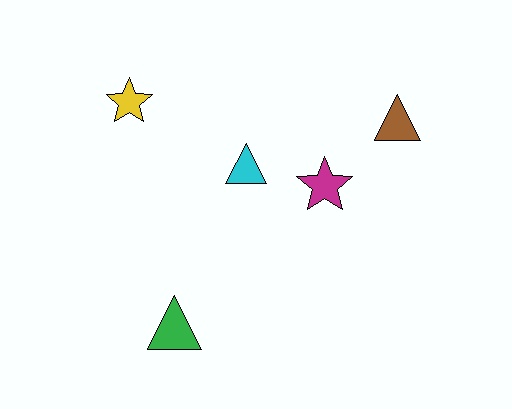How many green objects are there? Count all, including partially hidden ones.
There is 1 green object.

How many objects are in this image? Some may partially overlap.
There are 5 objects.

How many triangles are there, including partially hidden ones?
There are 3 triangles.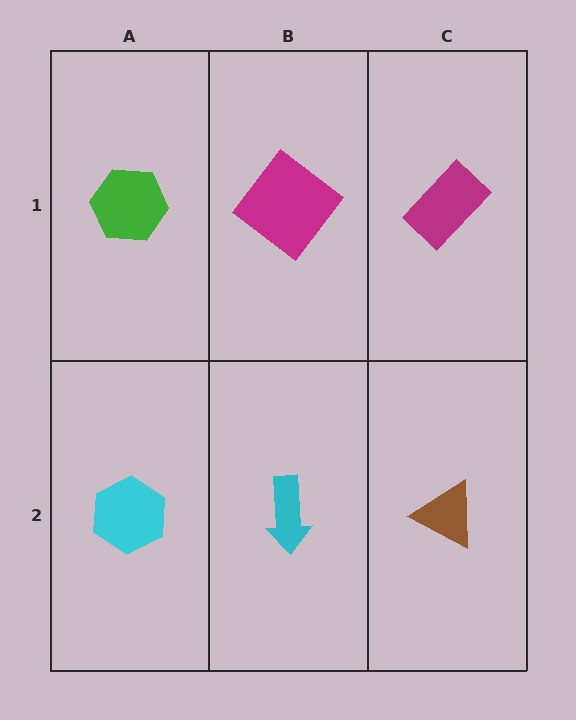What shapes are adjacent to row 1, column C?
A brown triangle (row 2, column C), a magenta diamond (row 1, column B).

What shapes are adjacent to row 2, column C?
A magenta rectangle (row 1, column C), a cyan arrow (row 2, column B).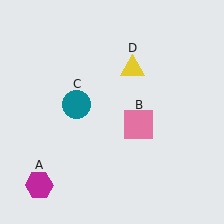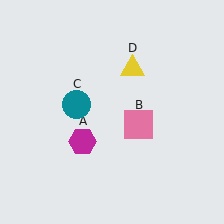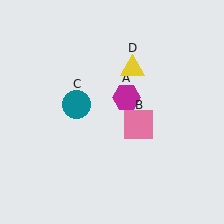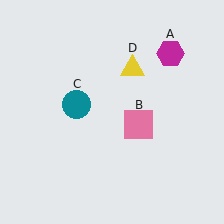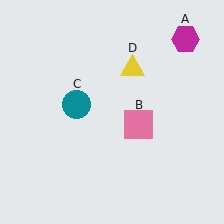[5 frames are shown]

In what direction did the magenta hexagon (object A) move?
The magenta hexagon (object A) moved up and to the right.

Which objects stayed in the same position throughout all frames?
Pink square (object B) and teal circle (object C) and yellow triangle (object D) remained stationary.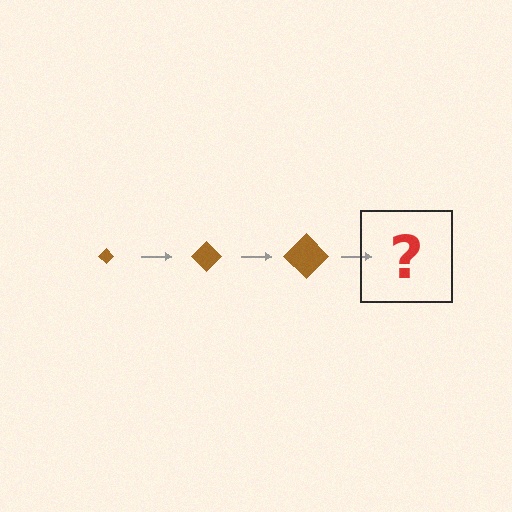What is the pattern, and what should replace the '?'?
The pattern is that the diamond gets progressively larger each step. The '?' should be a brown diamond, larger than the previous one.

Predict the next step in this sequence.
The next step is a brown diamond, larger than the previous one.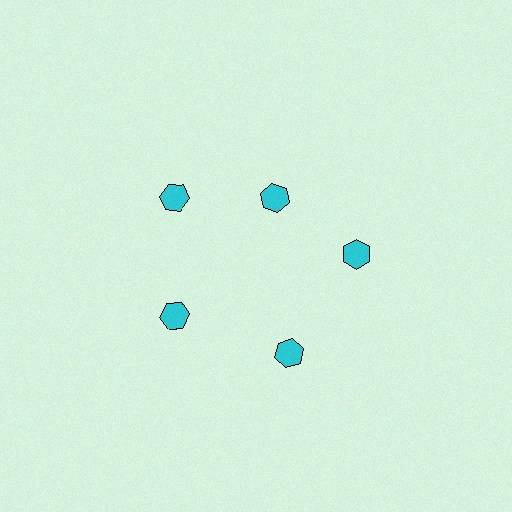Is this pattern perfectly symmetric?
No. The 5 cyan hexagons are arranged in a ring, but one element near the 1 o'clock position is pulled inward toward the center, breaking the 5-fold rotational symmetry.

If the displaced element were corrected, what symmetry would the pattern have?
It would have 5-fold rotational symmetry — the pattern would map onto itself every 72 degrees.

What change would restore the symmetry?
The symmetry would be restored by moving it outward, back onto the ring so that all 5 hexagons sit at equal angles and equal distance from the center.